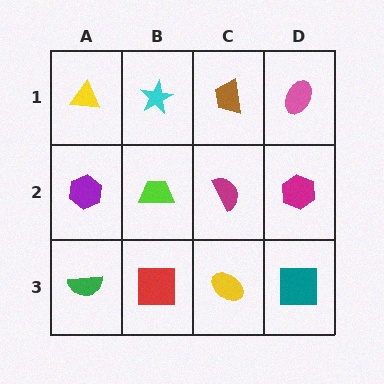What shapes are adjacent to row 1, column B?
A lime trapezoid (row 2, column B), a yellow triangle (row 1, column A), a brown trapezoid (row 1, column C).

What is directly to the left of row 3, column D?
A yellow ellipse.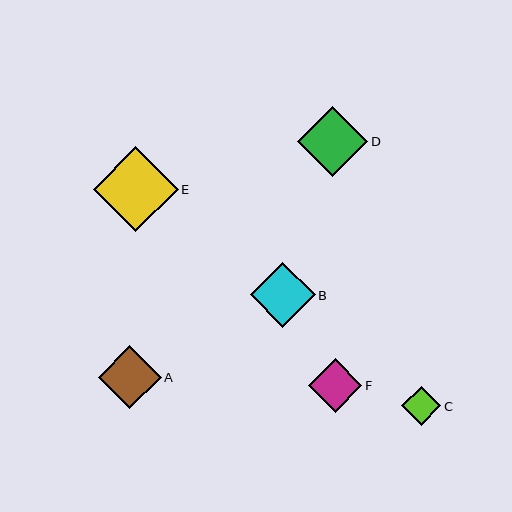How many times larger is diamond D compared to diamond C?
Diamond D is approximately 1.8 times the size of diamond C.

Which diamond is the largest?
Diamond E is the largest with a size of approximately 85 pixels.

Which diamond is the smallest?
Diamond C is the smallest with a size of approximately 40 pixels.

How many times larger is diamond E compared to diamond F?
Diamond E is approximately 1.6 times the size of diamond F.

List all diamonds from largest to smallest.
From largest to smallest: E, D, B, A, F, C.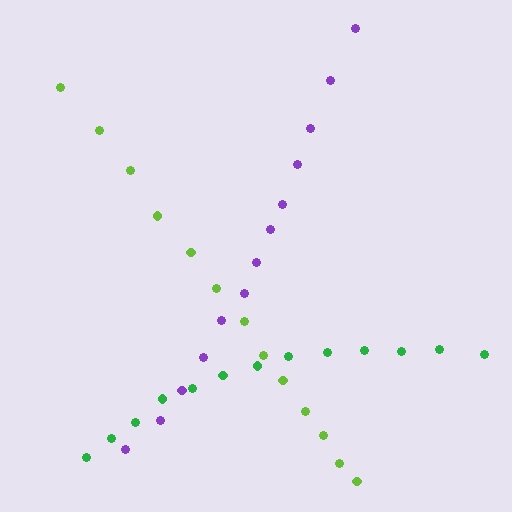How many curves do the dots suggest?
There are 3 distinct paths.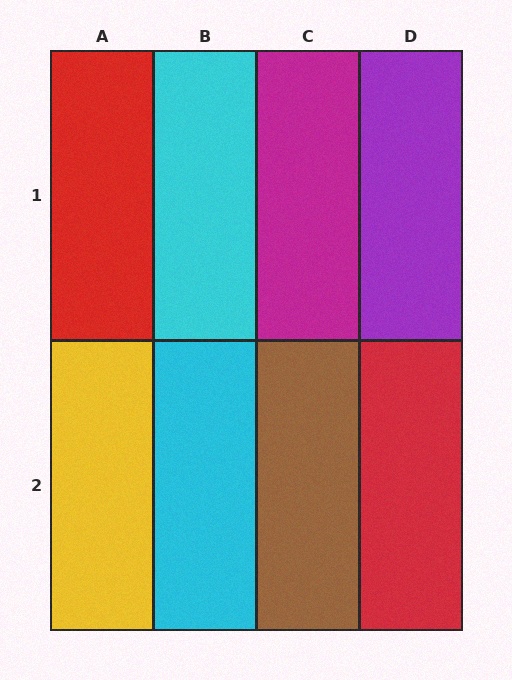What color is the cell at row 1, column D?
Purple.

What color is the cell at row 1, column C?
Magenta.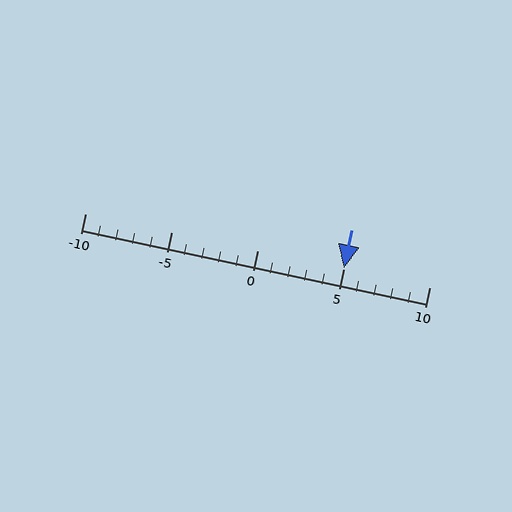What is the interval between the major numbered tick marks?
The major tick marks are spaced 5 units apart.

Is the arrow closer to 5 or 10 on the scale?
The arrow is closer to 5.